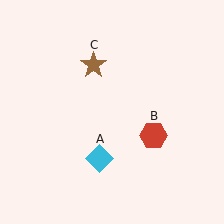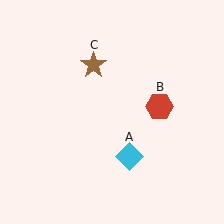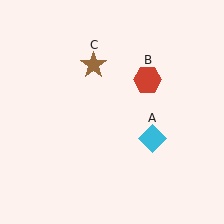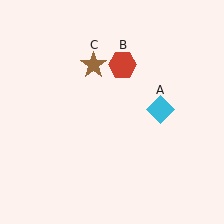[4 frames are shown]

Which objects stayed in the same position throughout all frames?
Brown star (object C) remained stationary.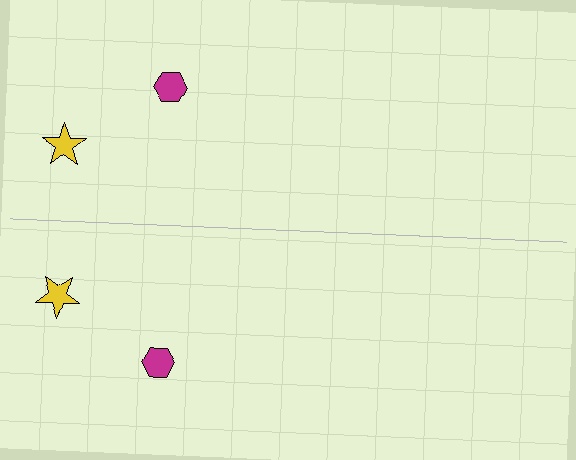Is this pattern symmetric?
Yes, this pattern has bilateral (reflection) symmetry.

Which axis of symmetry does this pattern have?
The pattern has a horizontal axis of symmetry running through the center of the image.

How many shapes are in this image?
There are 4 shapes in this image.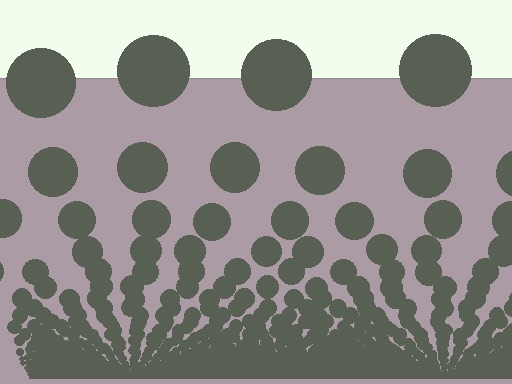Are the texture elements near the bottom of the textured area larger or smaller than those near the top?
Smaller. The gradient is inverted — elements near the bottom are smaller and denser.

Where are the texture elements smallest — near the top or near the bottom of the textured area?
Near the bottom.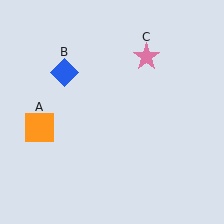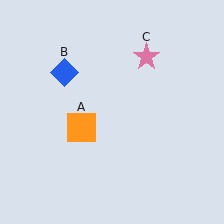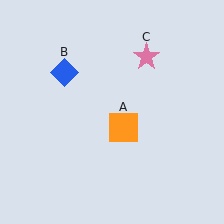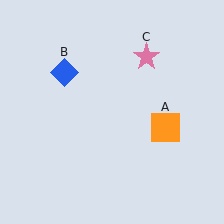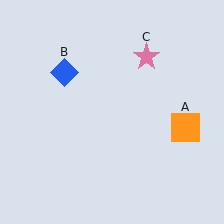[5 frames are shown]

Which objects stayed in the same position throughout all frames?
Blue diamond (object B) and pink star (object C) remained stationary.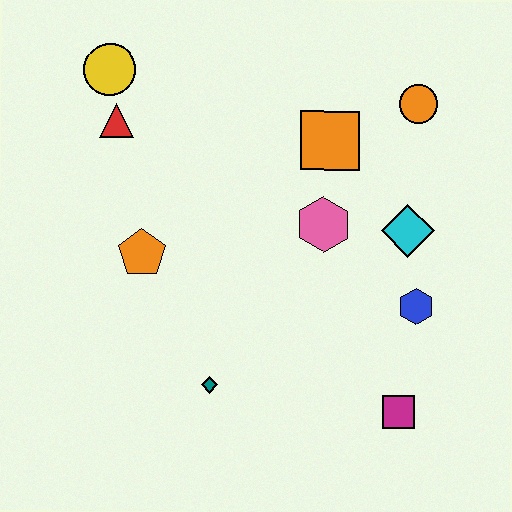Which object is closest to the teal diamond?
The orange pentagon is closest to the teal diamond.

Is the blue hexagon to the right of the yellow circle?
Yes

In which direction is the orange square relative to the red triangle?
The orange square is to the right of the red triangle.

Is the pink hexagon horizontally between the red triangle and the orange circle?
Yes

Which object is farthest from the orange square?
The magenta square is farthest from the orange square.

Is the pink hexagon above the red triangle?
No